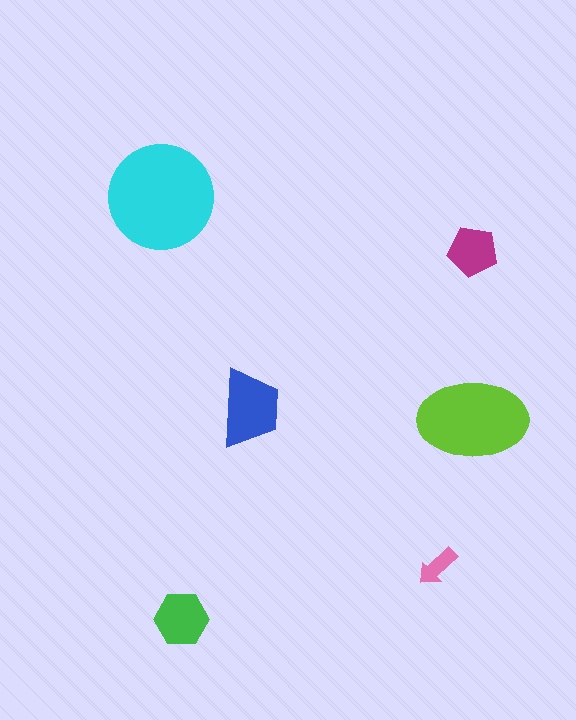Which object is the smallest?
The pink arrow.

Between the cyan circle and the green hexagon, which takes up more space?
The cyan circle.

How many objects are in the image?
There are 6 objects in the image.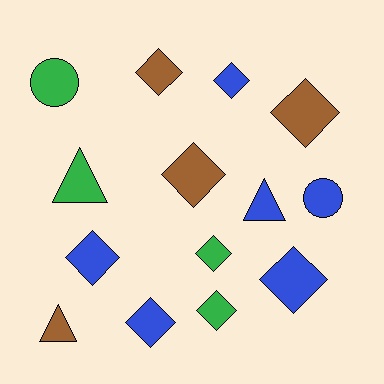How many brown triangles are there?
There is 1 brown triangle.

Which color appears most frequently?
Blue, with 6 objects.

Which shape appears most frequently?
Diamond, with 9 objects.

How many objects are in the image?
There are 14 objects.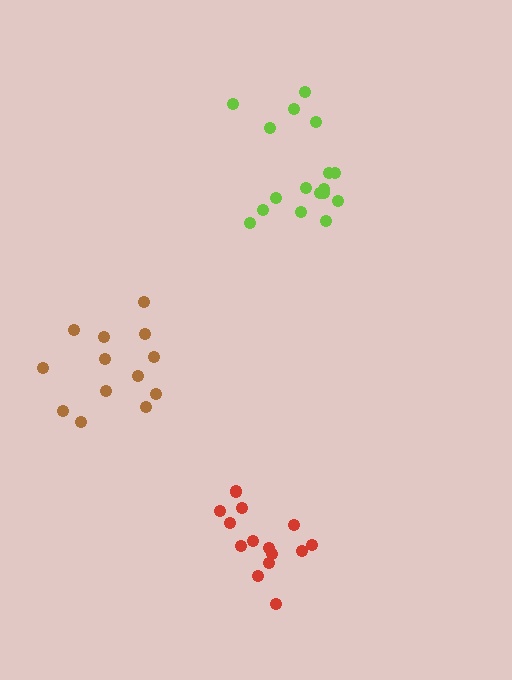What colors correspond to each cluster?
The clusters are colored: red, lime, brown.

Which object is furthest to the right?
The lime cluster is rightmost.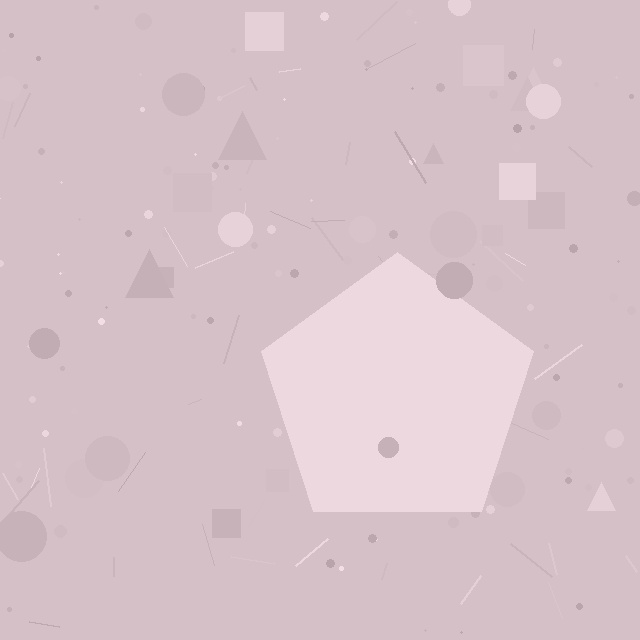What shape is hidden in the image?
A pentagon is hidden in the image.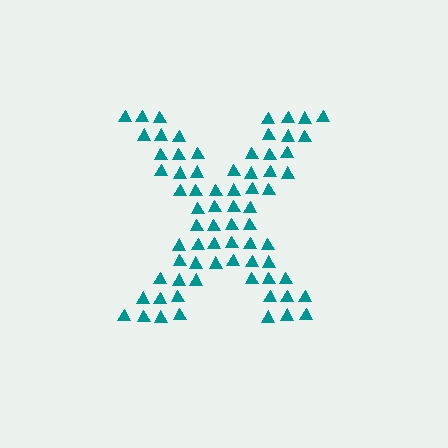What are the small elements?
The small elements are triangles.